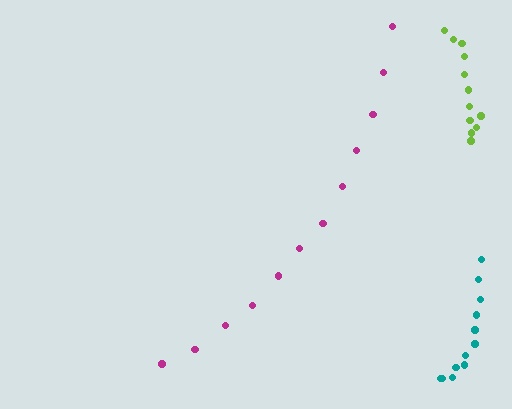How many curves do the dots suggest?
There are 3 distinct paths.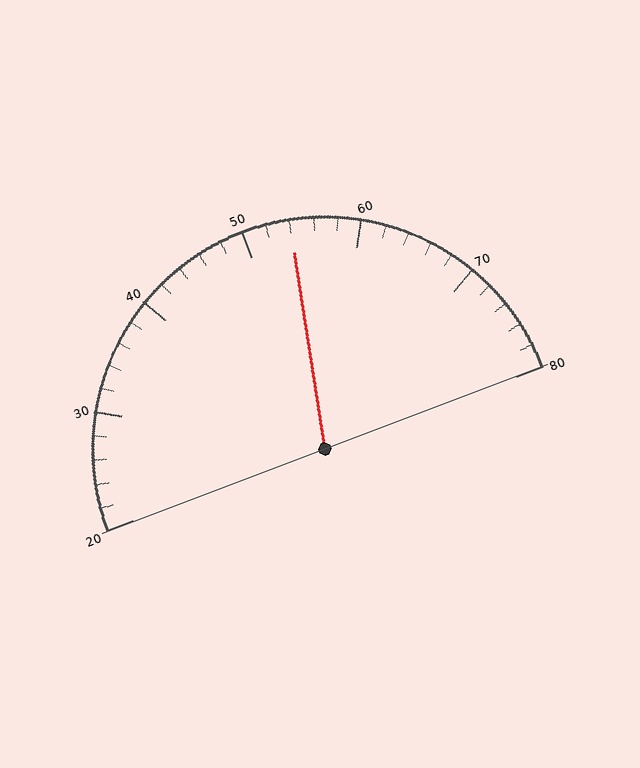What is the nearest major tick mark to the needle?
The nearest major tick mark is 50.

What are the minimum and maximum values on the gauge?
The gauge ranges from 20 to 80.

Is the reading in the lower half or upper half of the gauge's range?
The reading is in the upper half of the range (20 to 80).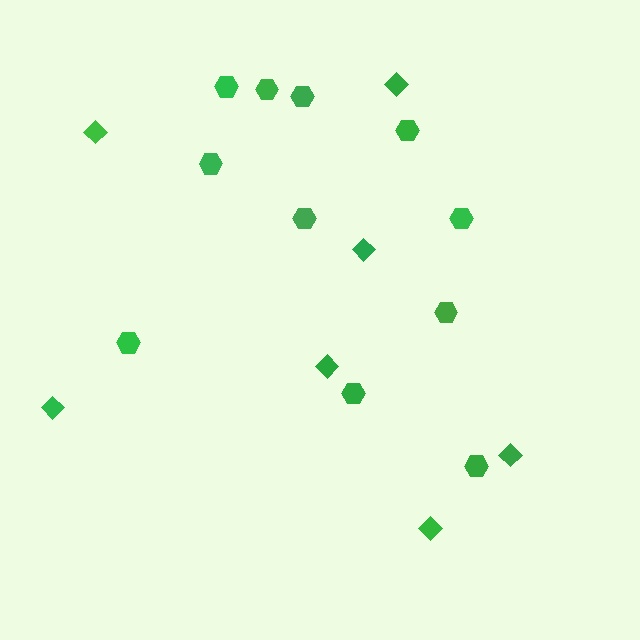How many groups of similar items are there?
There are 2 groups: one group of diamonds (7) and one group of hexagons (11).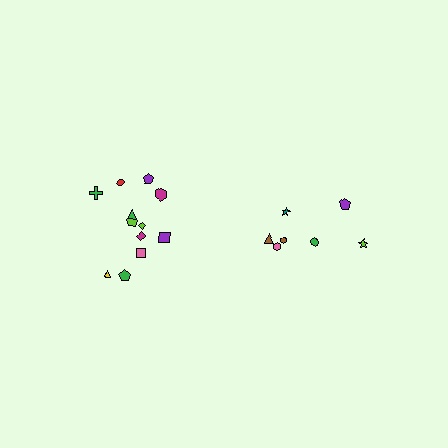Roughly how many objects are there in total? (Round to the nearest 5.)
Roughly 20 objects in total.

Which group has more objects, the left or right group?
The left group.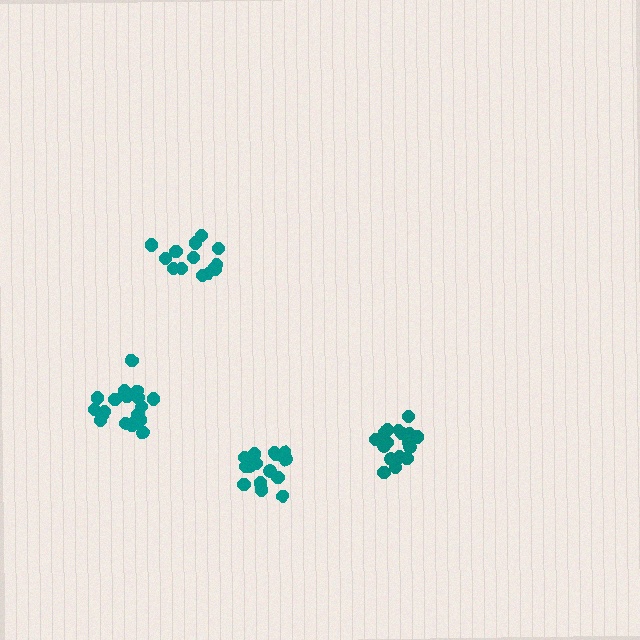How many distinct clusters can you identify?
There are 4 distinct clusters.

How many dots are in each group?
Group 1: 14 dots, Group 2: 18 dots, Group 3: 20 dots, Group 4: 18 dots (70 total).